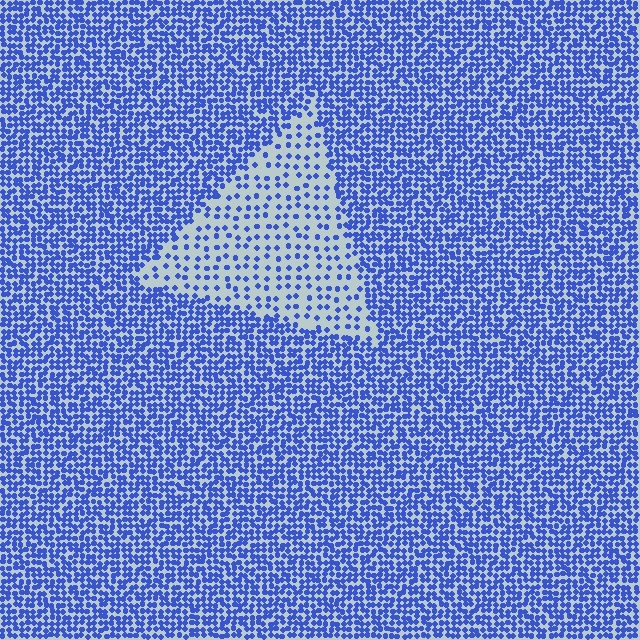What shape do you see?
I see a triangle.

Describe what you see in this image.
The image contains small blue elements arranged at two different densities. A triangle-shaped region is visible where the elements are less densely packed than the surrounding area.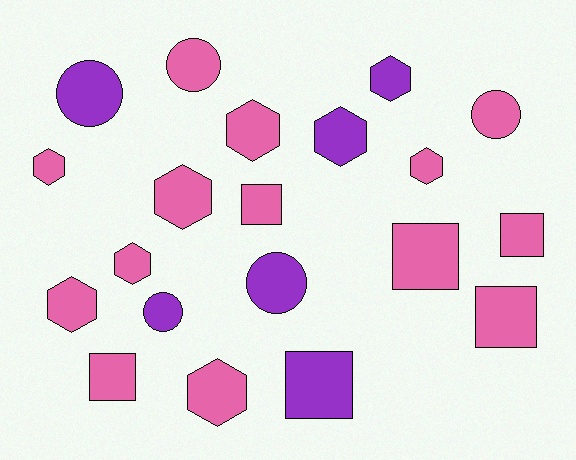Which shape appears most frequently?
Hexagon, with 9 objects.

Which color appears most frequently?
Pink, with 14 objects.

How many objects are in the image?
There are 20 objects.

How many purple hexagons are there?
There are 2 purple hexagons.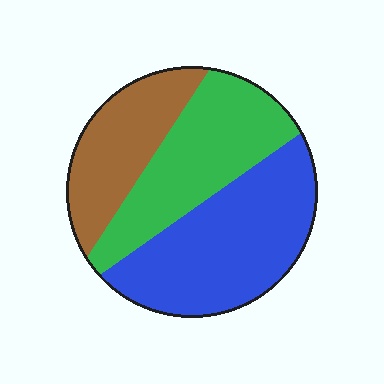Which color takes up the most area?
Blue, at roughly 45%.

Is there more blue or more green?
Blue.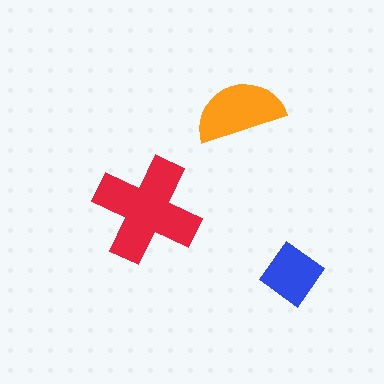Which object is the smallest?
The blue diamond.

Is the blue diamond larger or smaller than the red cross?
Smaller.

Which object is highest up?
The orange semicircle is topmost.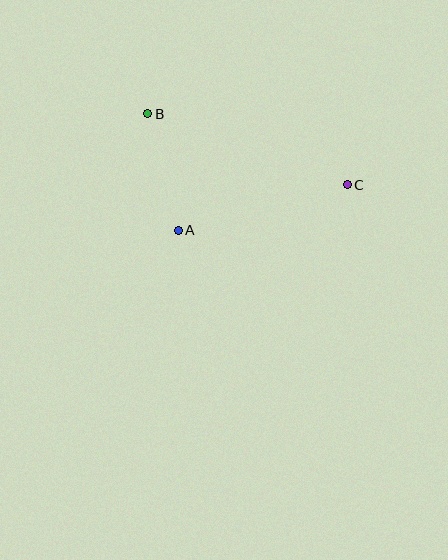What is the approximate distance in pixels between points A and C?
The distance between A and C is approximately 175 pixels.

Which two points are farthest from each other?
Points B and C are farthest from each other.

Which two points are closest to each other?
Points A and B are closest to each other.